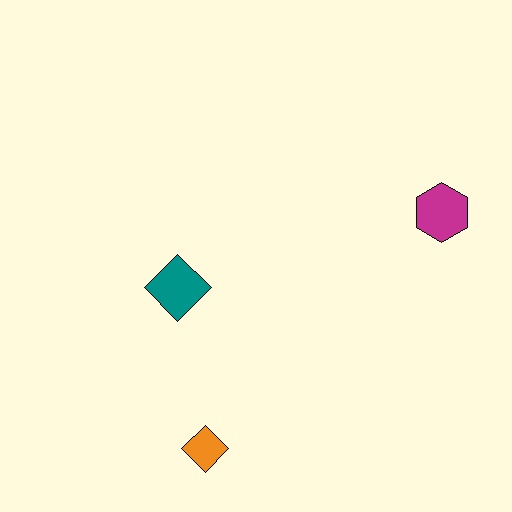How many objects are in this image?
There are 3 objects.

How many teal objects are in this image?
There is 1 teal object.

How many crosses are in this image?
There are no crosses.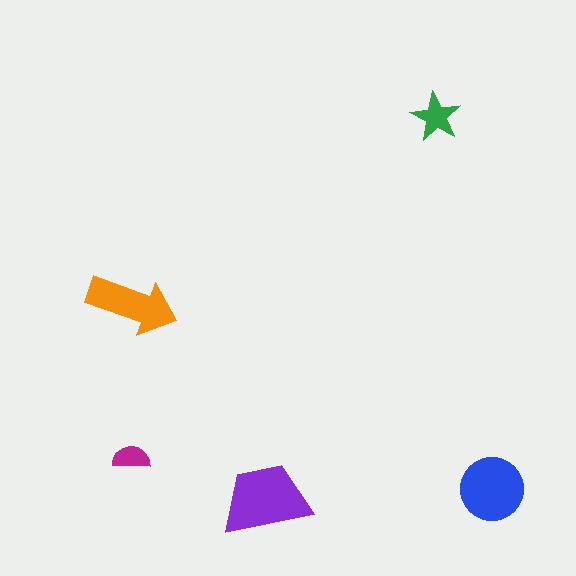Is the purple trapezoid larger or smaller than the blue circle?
Larger.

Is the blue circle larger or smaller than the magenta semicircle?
Larger.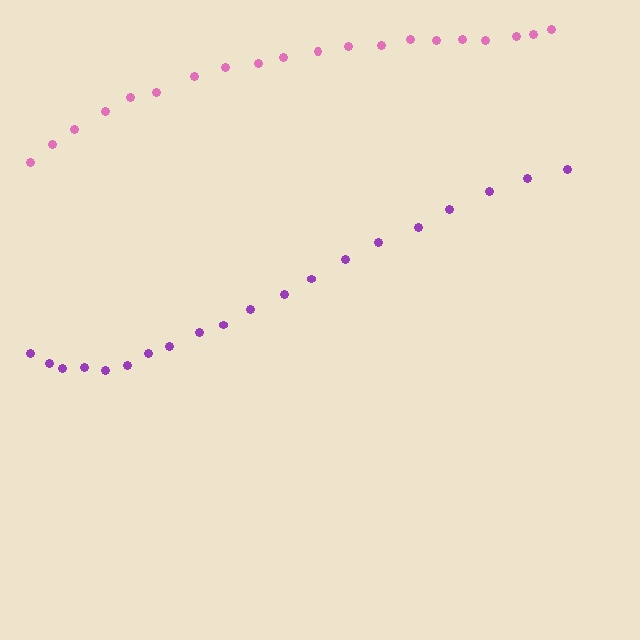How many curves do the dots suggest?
There are 2 distinct paths.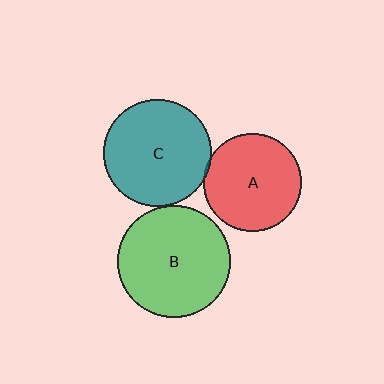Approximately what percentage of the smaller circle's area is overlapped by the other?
Approximately 5%.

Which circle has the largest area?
Circle B (green).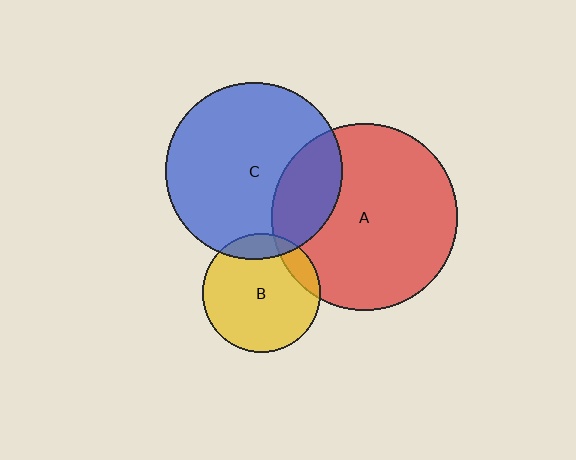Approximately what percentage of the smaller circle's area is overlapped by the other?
Approximately 25%.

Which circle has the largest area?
Circle A (red).